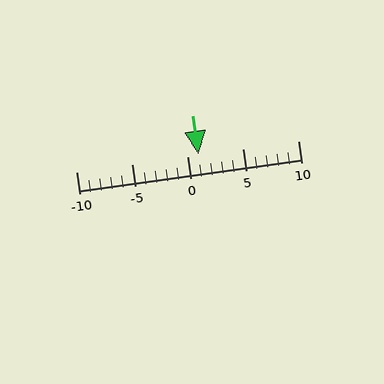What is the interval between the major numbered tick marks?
The major tick marks are spaced 5 units apart.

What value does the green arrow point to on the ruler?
The green arrow points to approximately 1.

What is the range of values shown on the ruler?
The ruler shows values from -10 to 10.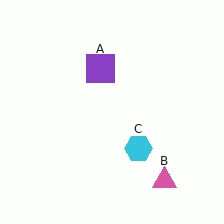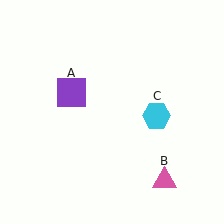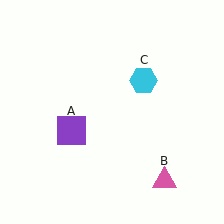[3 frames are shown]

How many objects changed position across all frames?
2 objects changed position: purple square (object A), cyan hexagon (object C).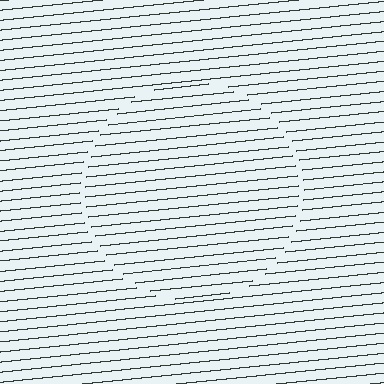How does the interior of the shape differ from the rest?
The interior of the shape contains the same grating, shifted by half a period — the contour is defined by the phase discontinuity where line-ends from the inner and outer gratings abut.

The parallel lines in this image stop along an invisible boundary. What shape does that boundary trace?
An illusory circle. The interior of the shape contains the same grating, shifted by half a period — the contour is defined by the phase discontinuity where line-ends from the inner and outer gratings abut.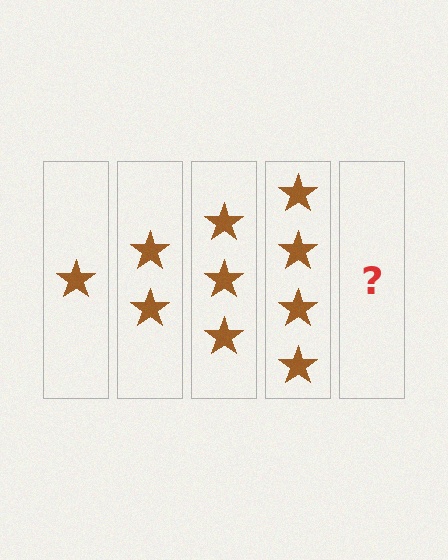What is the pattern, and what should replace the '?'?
The pattern is that each step adds one more star. The '?' should be 5 stars.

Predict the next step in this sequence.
The next step is 5 stars.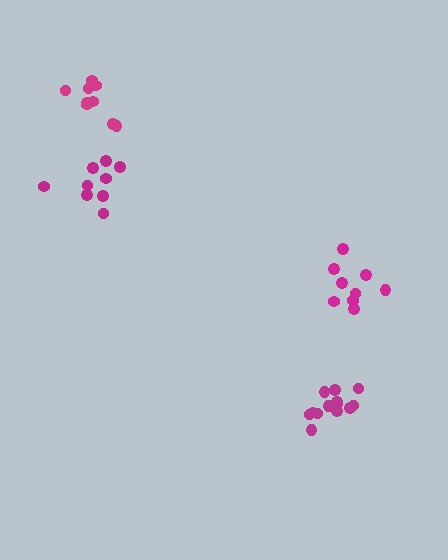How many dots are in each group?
Group 1: 14 dots, Group 2: 9 dots, Group 3: 9 dots, Group 4: 9 dots (41 total).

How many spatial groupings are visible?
There are 4 spatial groupings.